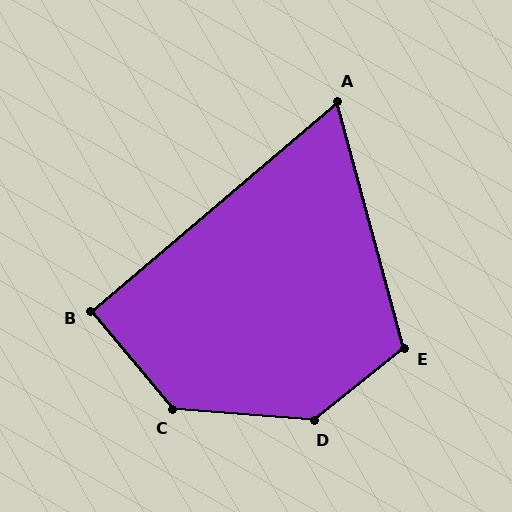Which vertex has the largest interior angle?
D, at approximately 137 degrees.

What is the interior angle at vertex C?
Approximately 134 degrees (obtuse).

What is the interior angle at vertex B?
Approximately 90 degrees (approximately right).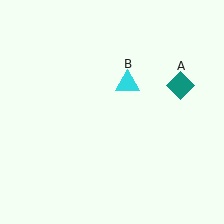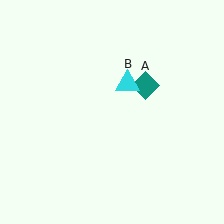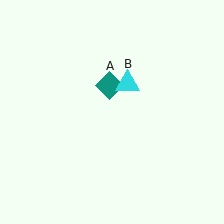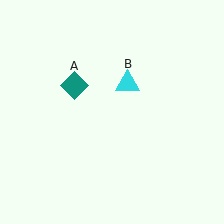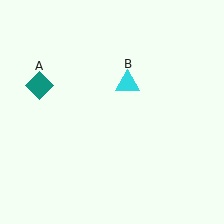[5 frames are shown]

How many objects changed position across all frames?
1 object changed position: teal diamond (object A).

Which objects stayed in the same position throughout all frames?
Cyan triangle (object B) remained stationary.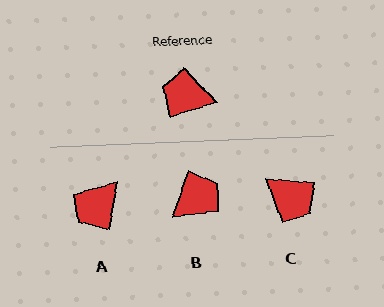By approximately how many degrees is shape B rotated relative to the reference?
Approximately 127 degrees clockwise.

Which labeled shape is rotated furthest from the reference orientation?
C, about 157 degrees away.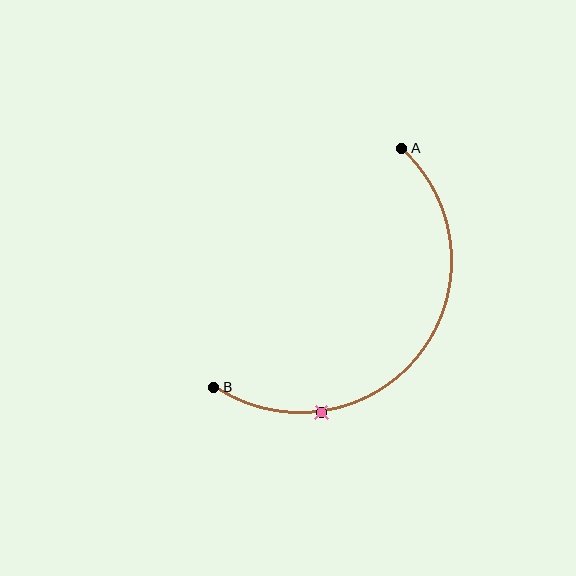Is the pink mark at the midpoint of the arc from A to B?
No. The pink mark lies on the arc but is closer to endpoint B. The arc midpoint would be at the point on the curve equidistant along the arc from both A and B.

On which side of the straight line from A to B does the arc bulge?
The arc bulges below and to the right of the straight line connecting A and B.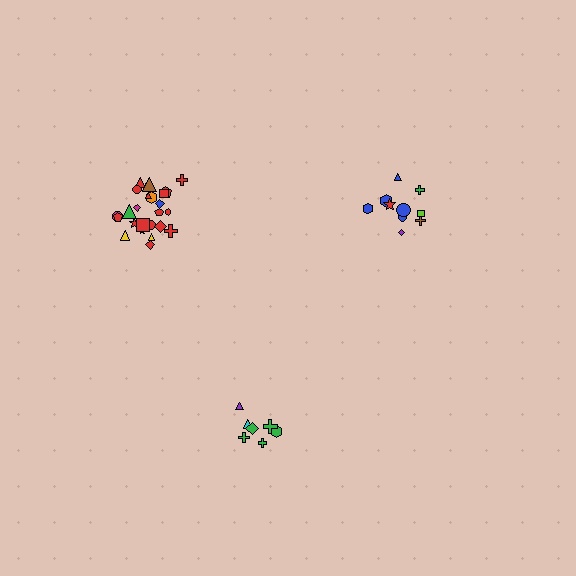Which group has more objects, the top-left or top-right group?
The top-left group.